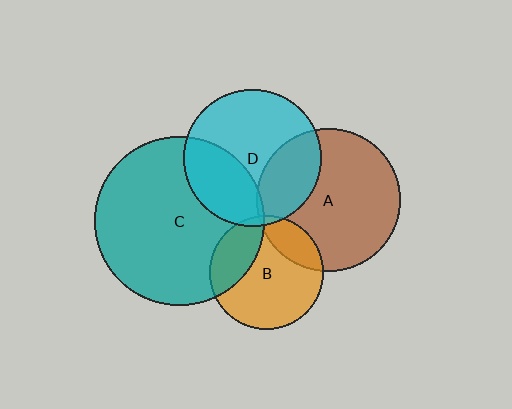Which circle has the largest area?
Circle C (teal).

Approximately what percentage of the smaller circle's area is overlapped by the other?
Approximately 5%.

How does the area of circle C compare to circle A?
Approximately 1.4 times.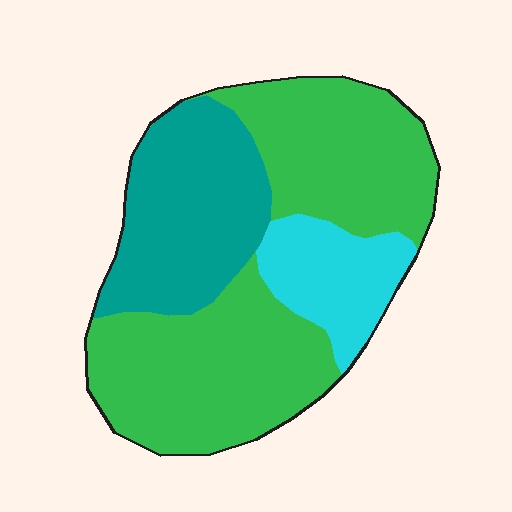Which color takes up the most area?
Green, at roughly 60%.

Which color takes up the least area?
Cyan, at roughly 15%.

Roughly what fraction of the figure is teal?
Teal takes up between a quarter and a half of the figure.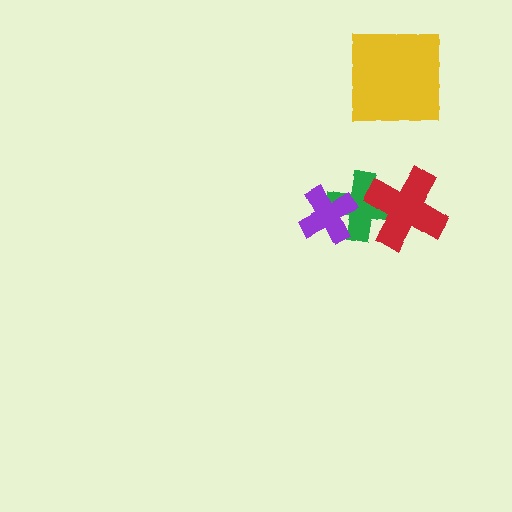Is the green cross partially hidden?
Yes, it is partially covered by another shape.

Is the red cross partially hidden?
No, no other shape covers it.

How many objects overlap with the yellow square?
0 objects overlap with the yellow square.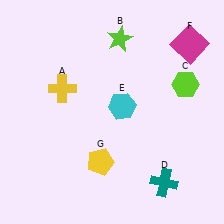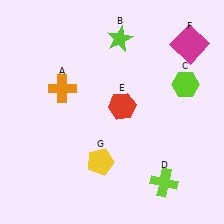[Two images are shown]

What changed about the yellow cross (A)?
In Image 1, A is yellow. In Image 2, it changed to orange.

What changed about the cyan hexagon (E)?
In Image 1, E is cyan. In Image 2, it changed to red.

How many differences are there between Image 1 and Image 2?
There are 3 differences between the two images.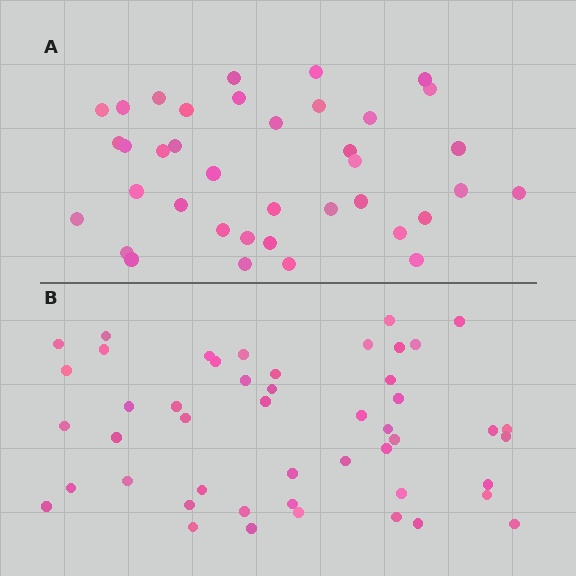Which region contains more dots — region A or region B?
Region B (the bottom region) has more dots.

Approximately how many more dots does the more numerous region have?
Region B has roughly 10 or so more dots than region A.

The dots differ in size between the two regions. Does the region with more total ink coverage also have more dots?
No. Region A has more total ink coverage because its dots are larger, but region B actually contains more individual dots. Total area can be misleading — the number of items is what matters here.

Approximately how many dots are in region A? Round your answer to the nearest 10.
About 40 dots. (The exact count is 38, which rounds to 40.)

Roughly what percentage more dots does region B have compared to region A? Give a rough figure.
About 25% more.